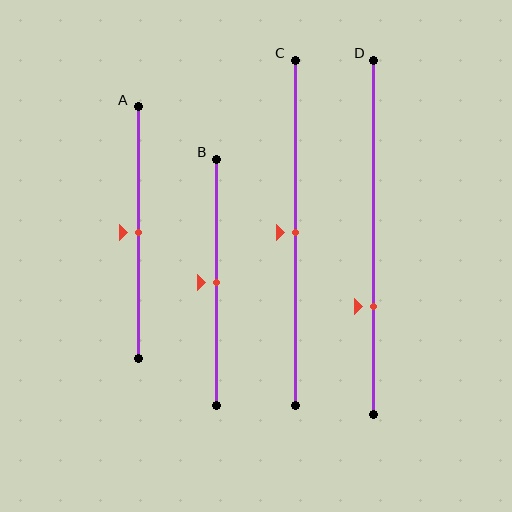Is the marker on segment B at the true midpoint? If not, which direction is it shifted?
Yes, the marker on segment B is at the true midpoint.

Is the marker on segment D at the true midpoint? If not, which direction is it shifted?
No, the marker on segment D is shifted downward by about 20% of the segment length.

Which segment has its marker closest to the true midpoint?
Segment A has its marker closest to the true midpoint.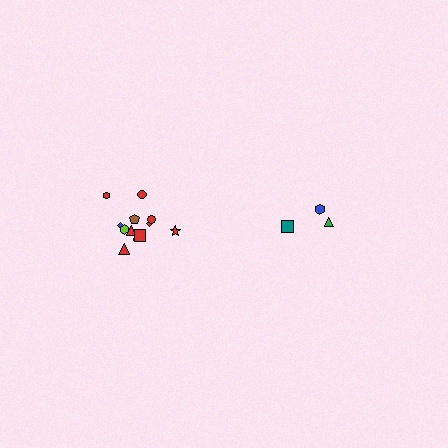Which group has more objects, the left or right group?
The left group.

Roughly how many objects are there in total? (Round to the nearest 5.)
Roughly 15 objects in total.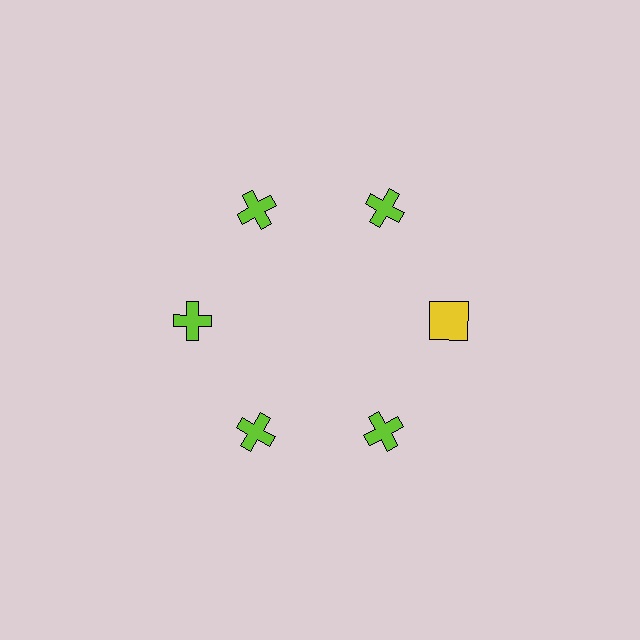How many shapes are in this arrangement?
There are 6 shapes arranged in a ring pattern.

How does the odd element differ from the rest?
It differs in both color (yellow instead of lime) and shape (square instead of cross).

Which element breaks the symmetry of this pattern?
The yellow square at roughly the 3 o'clock position breaks the symmetry. All other shapes are lime crosses.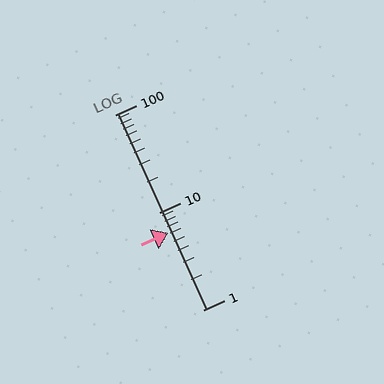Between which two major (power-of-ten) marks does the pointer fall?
The pointer is between 1 and 10.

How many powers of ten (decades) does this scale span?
The scale spans 2 decades, from 1 to 100.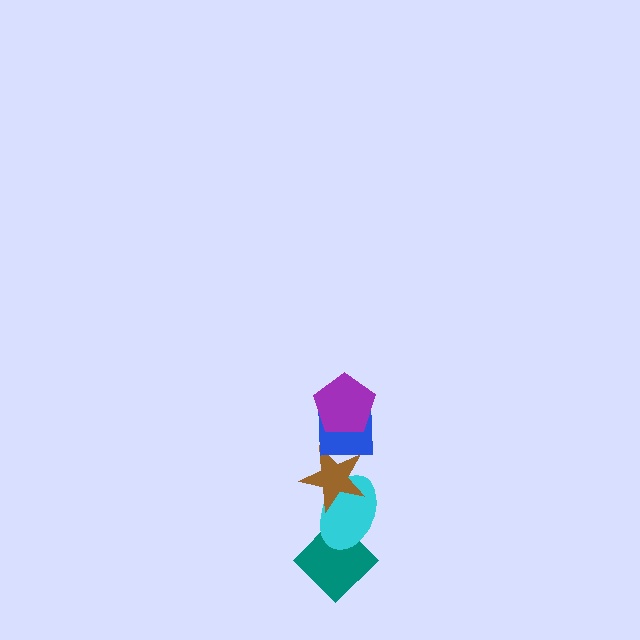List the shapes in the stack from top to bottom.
From top to bottom: the purple pentagon, the blue square, the brown star, the cyan ellipse, the teal diamond.